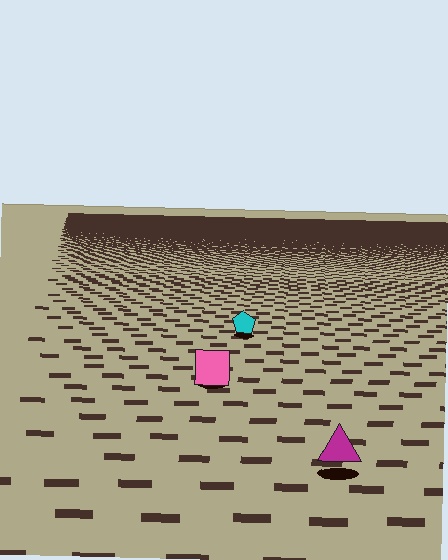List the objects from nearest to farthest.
From nearest to farthest: the magenta triangle, the pink square, the cyan pentagon.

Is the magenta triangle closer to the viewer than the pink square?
Yes. The magenta triangle is closer — you can tell from the texture gradient: the ground texture is coarser near it.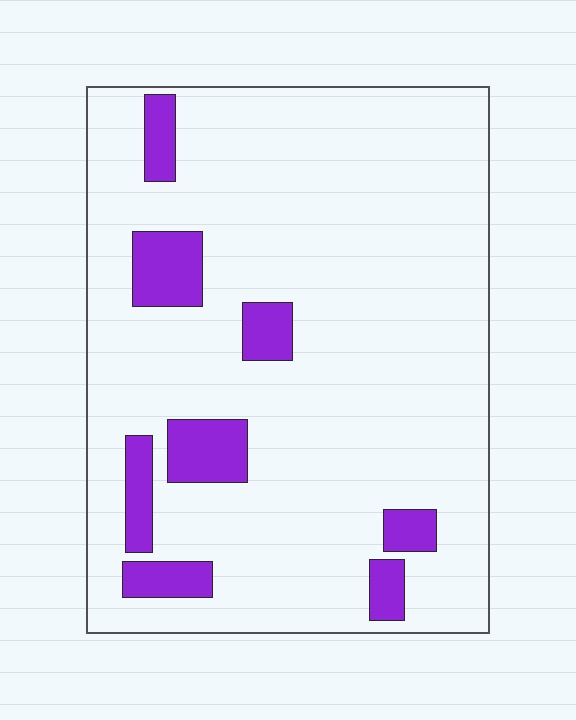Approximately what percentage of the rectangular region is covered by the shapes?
Approximately 10%.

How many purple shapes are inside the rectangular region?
8.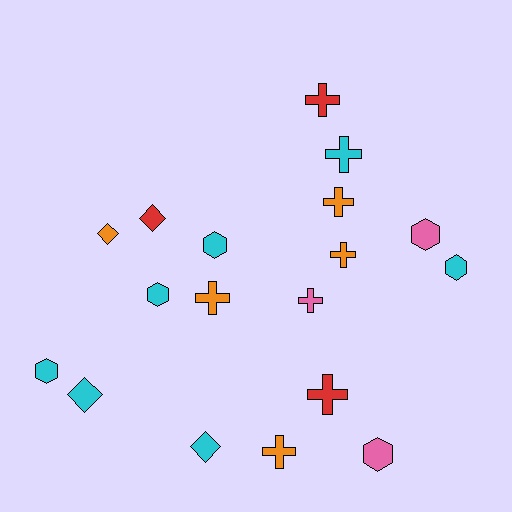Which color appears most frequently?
Cyan, with 7 objects.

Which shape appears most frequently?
Cross, with 8 objects.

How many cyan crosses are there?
There is 1 cyan cross.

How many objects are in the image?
There are 18 objects.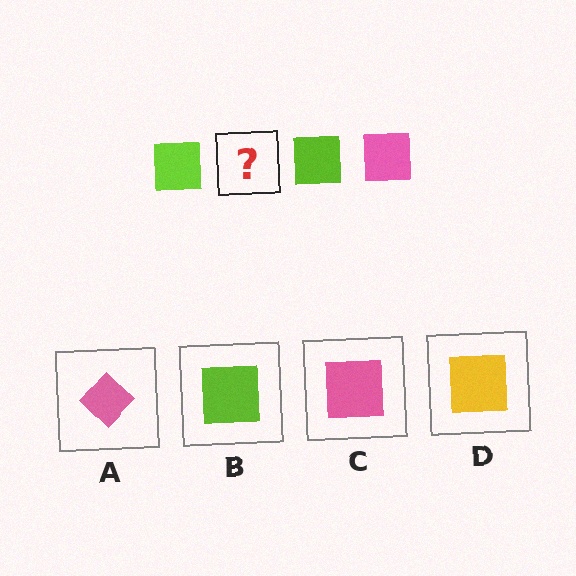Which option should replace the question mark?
Option C.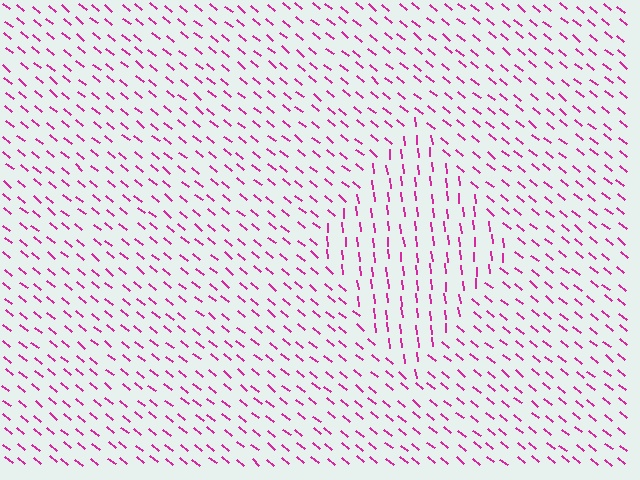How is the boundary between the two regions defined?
The boundary is defined purely by a change in line orientation (approximately 45 degrees difference). All lines are the same color and thickness.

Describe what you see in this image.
The image is filled with small magenta line segments. A diamond region in the image has lines oriented differently from the surrounding lines, creating a visible texture boundary.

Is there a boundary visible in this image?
Yes, there is a texture boundary formed by a change in line orientation.